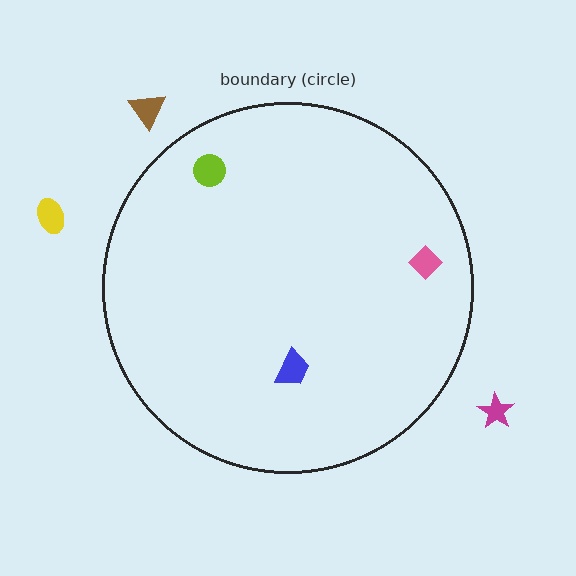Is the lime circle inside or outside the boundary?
Inside.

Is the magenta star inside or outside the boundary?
Outside.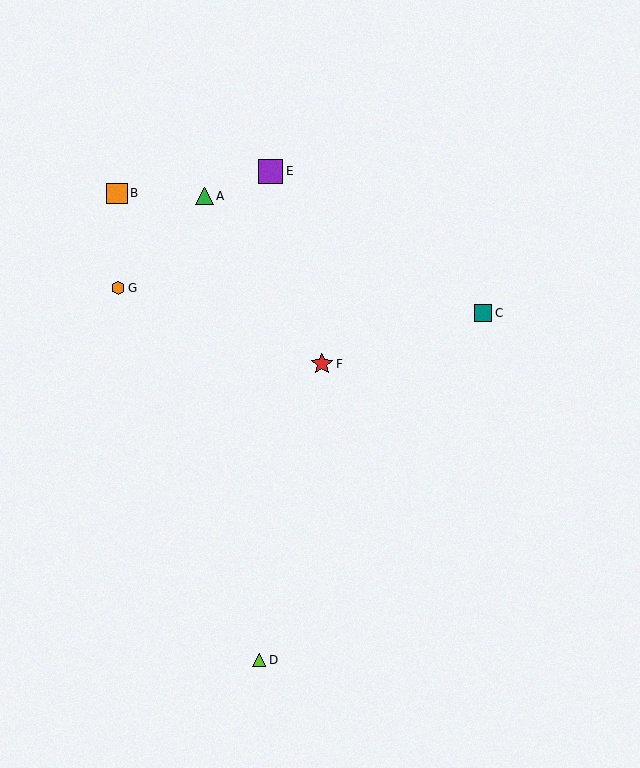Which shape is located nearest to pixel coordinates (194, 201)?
The green triangle (labeled A) at (204, 196) is nearest to that location.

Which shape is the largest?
The purple square (labeled E) is the largest.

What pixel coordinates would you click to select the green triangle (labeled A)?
Click at (204, 196) to select the green triangle A.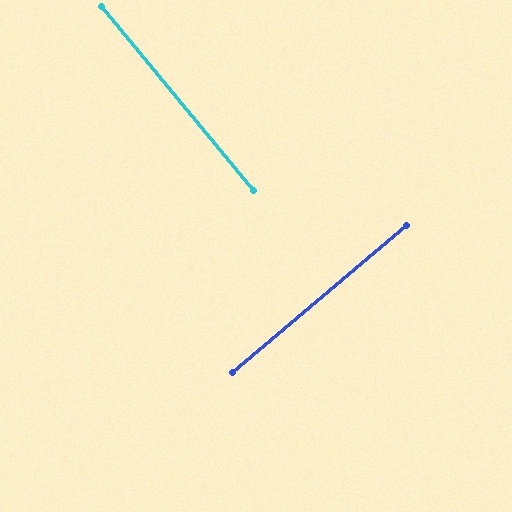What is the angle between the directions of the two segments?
Approximately 89 degrees.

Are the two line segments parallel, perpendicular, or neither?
Perpendicular — they meet at approximately 89°.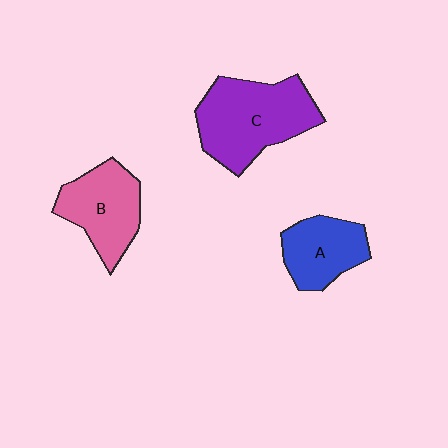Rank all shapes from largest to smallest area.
From largest to smallest: C (purple), B (pink), A (blue).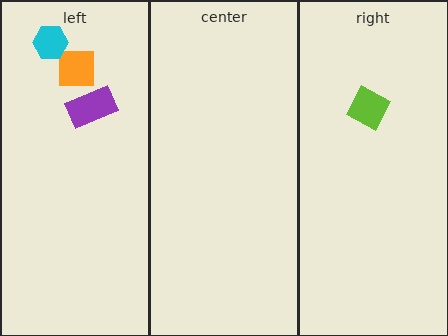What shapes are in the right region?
The lime diamond.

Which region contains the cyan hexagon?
The left region.